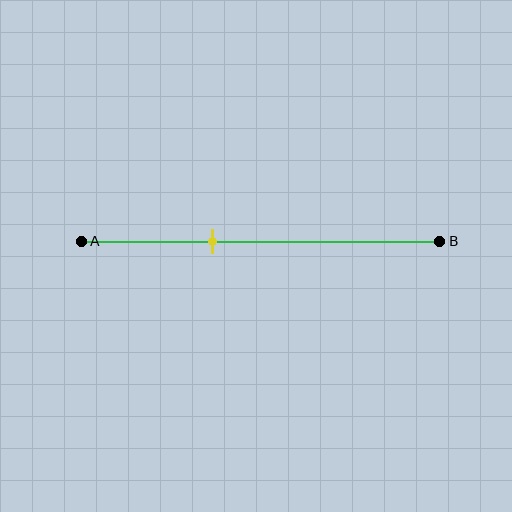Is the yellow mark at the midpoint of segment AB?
No, the mark is at about 35% from A, not at the 50% midpoint.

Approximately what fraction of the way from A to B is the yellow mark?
The yellow mark is approximately 35% of the way from A to B.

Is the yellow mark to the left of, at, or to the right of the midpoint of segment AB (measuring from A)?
The yellow mark is to the left of the midpoint of segment AB.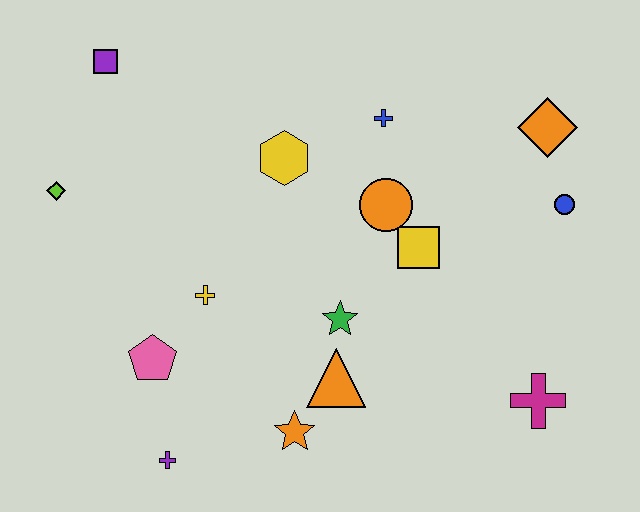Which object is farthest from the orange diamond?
The purple cross is farthest from the orange diamond.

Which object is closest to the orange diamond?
The blue circle is closest to the orange diamond.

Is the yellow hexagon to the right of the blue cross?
No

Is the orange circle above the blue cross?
No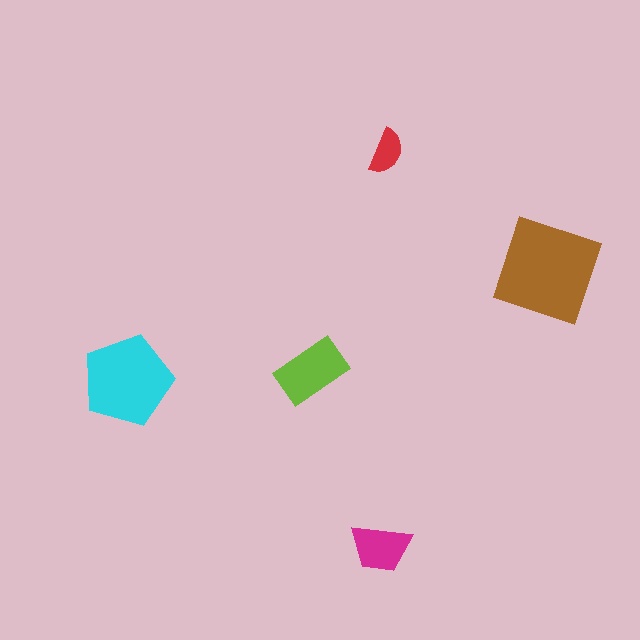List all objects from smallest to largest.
The red semicircle, the magenta trapezoid, the lime rectangle, the cyan pentagon, the brown square.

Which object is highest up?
The red semicircle is topmost.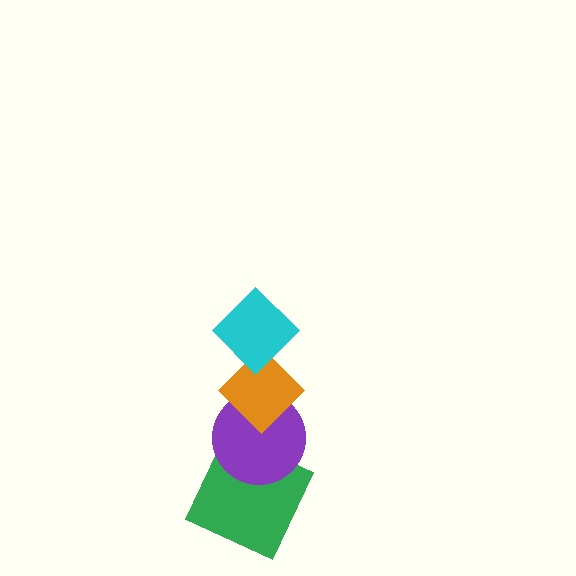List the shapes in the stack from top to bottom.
From top to bottom: the cyan diamond, the orange diamond, the purple circle, the green square.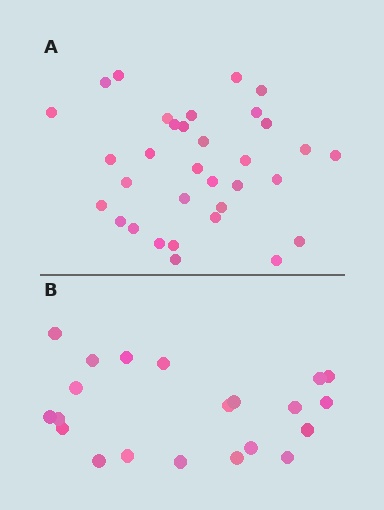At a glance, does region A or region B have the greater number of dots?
Region A (the top region) has more dots.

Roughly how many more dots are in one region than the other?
Region A has roughly 12 or so more dots than region B.